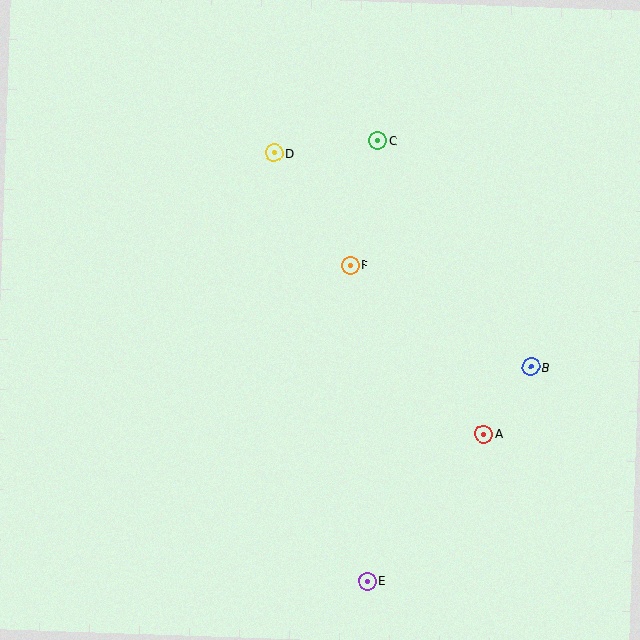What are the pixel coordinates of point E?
Point E is at (368, 581).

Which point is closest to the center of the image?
Point F at (350, 265) is closest to the center.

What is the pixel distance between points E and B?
The distance between E and B is 269 pixels.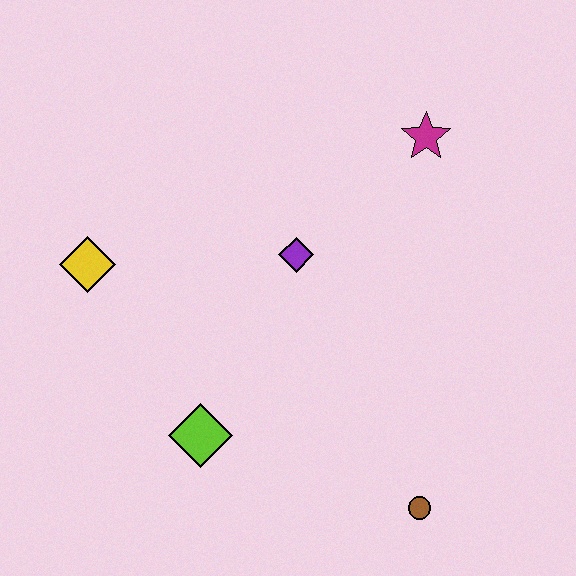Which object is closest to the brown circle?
The lime diamond is closest to the brown circle.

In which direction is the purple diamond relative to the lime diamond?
The purple diamond is above the lime diamond.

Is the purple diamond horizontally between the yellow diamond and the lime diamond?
No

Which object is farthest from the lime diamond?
The magenta star is farthest from the lime diamond.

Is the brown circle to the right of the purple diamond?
Yes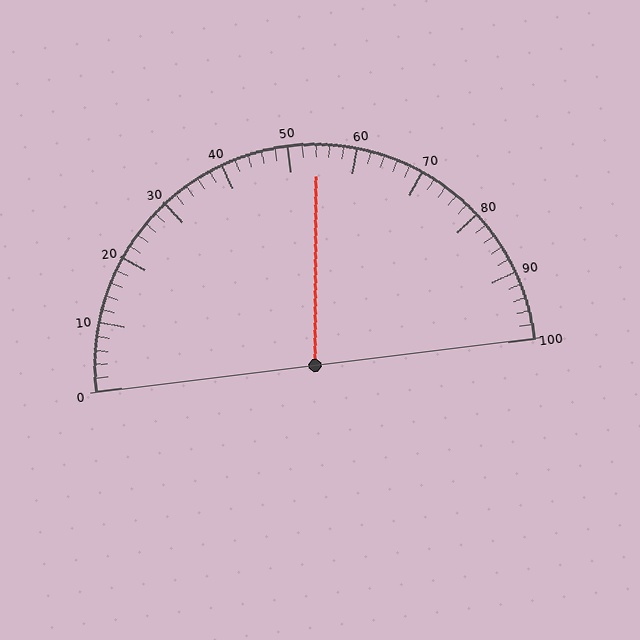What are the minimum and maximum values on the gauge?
The gauge ranges from 0 to 100.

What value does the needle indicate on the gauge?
The needle indicates approximately 54.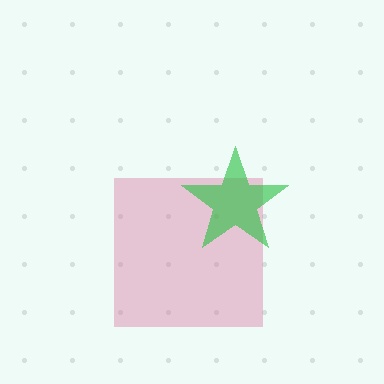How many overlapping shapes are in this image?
There are 2 overlapping shapes in the image.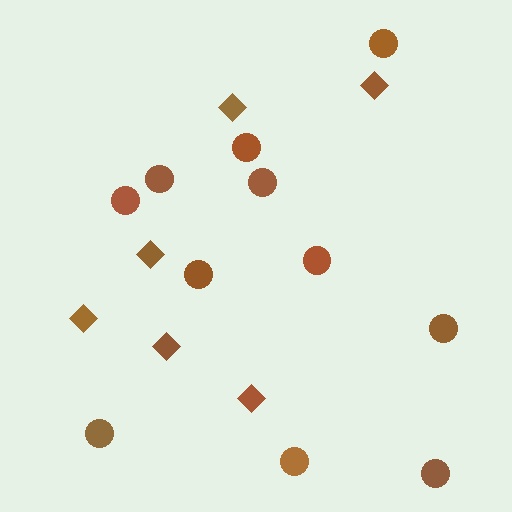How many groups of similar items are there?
There are 2 groups: one group of diamonds (6) and one group of circles (11).